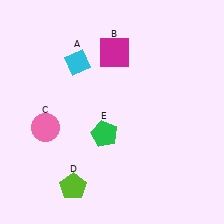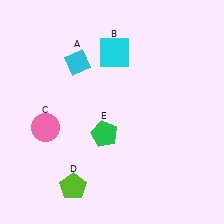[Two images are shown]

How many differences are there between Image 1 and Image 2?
There is 1 difference between the two images.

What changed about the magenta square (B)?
In Image 1, B is magenta. In Image 2, it changed to cyan.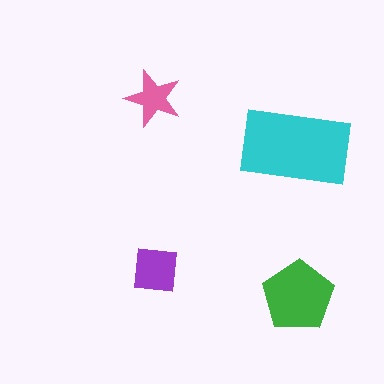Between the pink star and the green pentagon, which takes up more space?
The green pentagon.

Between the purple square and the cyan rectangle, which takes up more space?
The cyan rectangle.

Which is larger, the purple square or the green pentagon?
The green pentagon.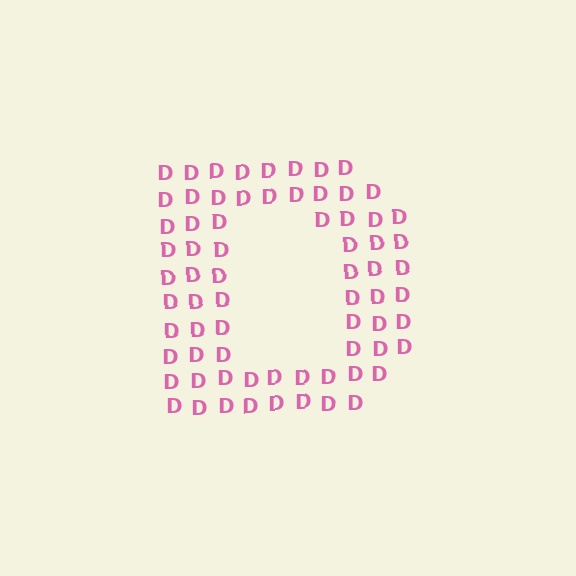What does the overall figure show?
The overall figure shows the letter D.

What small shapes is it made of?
It is made of small letter D's.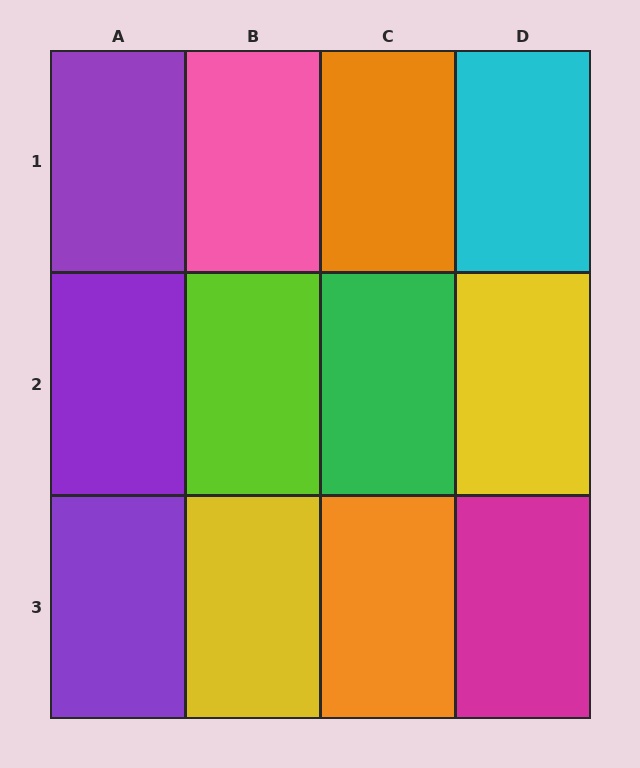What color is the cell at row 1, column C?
Orange.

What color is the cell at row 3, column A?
Purple.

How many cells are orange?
2 cells are orange.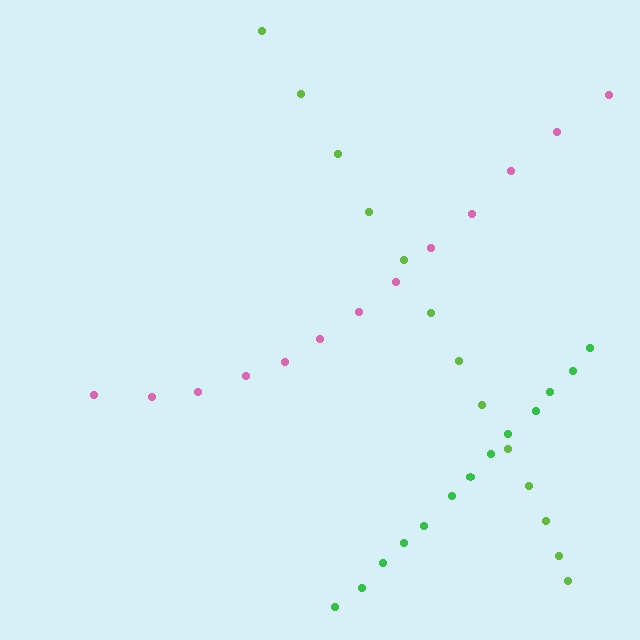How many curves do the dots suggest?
There are 3 distinct paths.